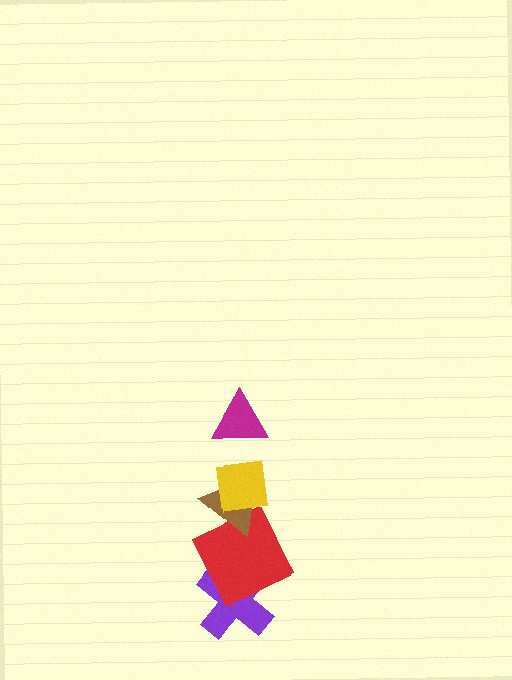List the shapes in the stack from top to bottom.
From top to bottom: the magenta triangle, the yellow square, the brown triangle, the red square, the purple cross.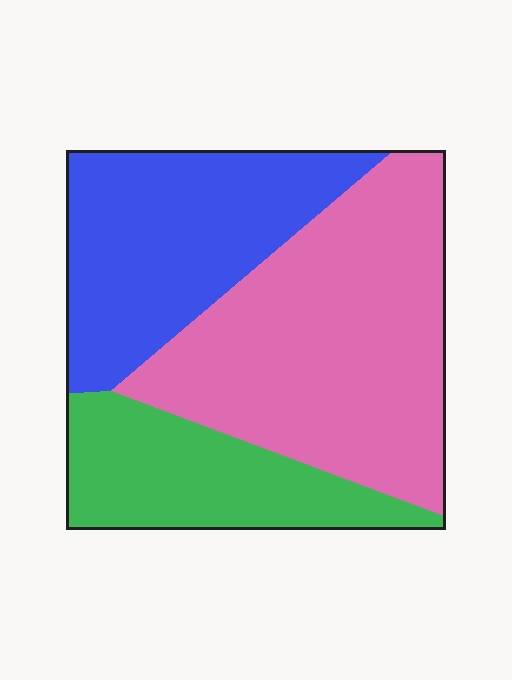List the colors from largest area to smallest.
From largest to smallest: pink, blue, green.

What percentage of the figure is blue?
Blue covers about 30% of the figure.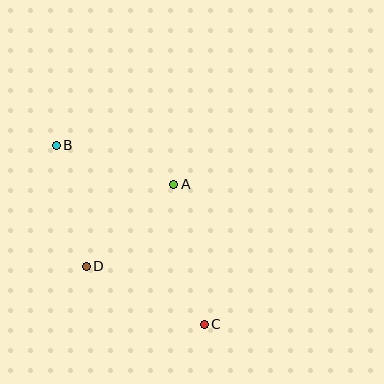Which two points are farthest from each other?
Points B and C are farthest from each other.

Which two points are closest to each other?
Points A and D are closest to each other.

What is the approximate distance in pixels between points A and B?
The distance between A and B is approximately 124 pixels.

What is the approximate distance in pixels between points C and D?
The distance between C and D is approximately 131 pixels.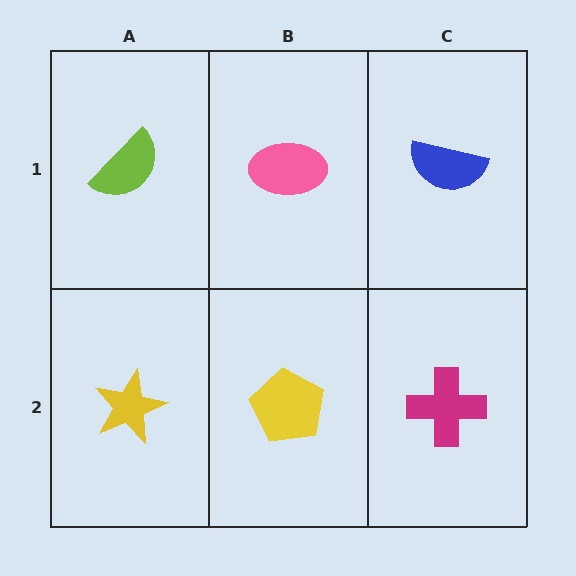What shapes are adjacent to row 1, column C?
A magenta cross (row 2, column C), a pink ellipse (row 1, column B).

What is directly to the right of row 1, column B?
A blue semicircle.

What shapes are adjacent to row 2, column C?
A blue semicircle (row 1, column C), a yellow pentagon (row 2, column B).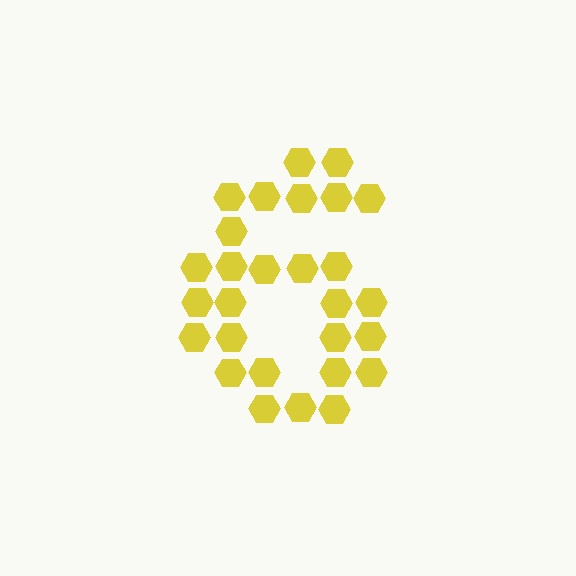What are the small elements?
The small elements are hexagons.